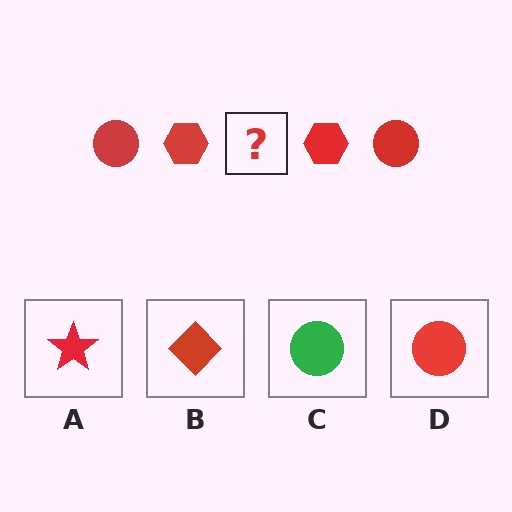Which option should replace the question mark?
Option D.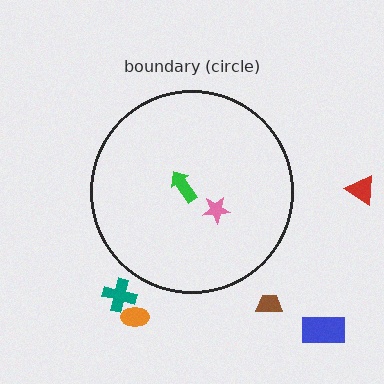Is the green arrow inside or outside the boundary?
Inside.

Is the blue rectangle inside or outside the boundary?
Outside.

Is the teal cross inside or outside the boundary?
Outside.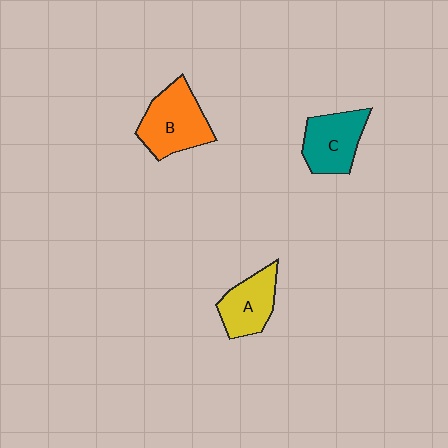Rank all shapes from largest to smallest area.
From largest to smallest: B (orange), C (teal), A (yellow).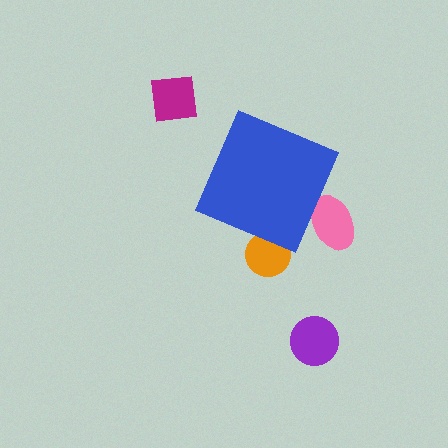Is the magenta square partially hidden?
No, the magenta square is fully visible.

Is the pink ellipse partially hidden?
Yes, the pink ellipse is partially hidden behind the blue diamond.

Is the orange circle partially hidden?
Yes, the orange circle is partially hidden behind the blue diamond.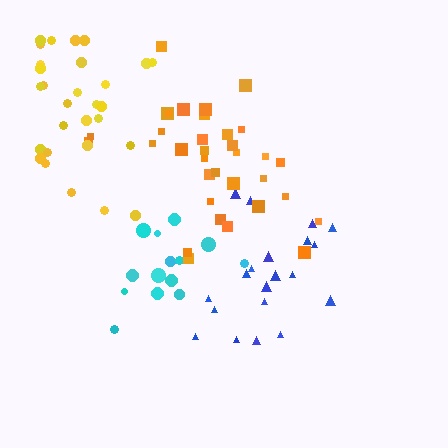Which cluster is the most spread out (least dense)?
Yellow.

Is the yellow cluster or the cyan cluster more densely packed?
Cyan.